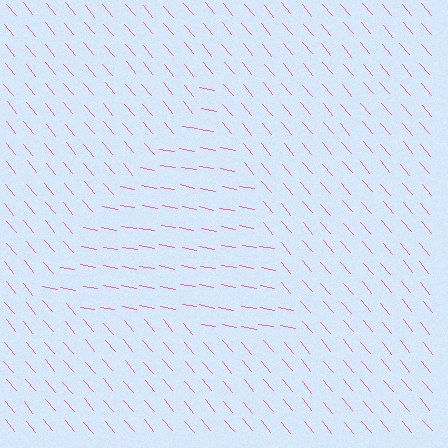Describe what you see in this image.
The image is filled with small pink line segments. A triangle region in the image has lines oriented differently from the surrounding lines, creating a visible texture boundary.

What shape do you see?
I see a triangle.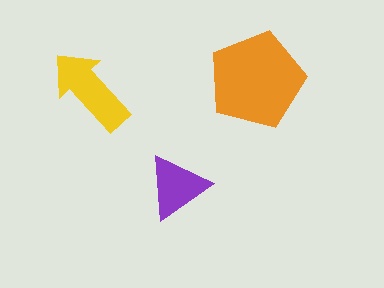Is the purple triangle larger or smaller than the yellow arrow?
Smaller.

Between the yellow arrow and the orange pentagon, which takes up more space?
The orange pentagon.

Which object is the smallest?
The purple triangle.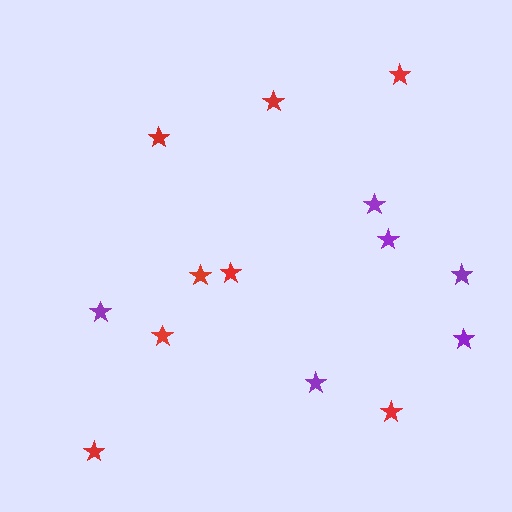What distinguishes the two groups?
There are 2 groups: one group of purple stars (6) and one group of red stars (8).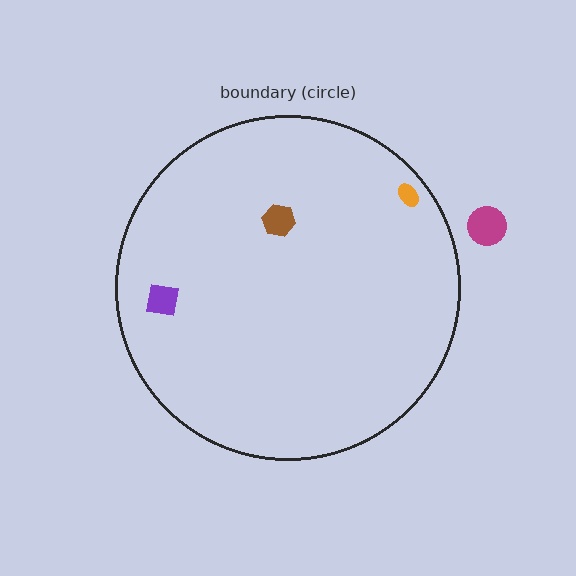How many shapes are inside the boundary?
3 inside, 1 outside.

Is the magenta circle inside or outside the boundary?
Outside.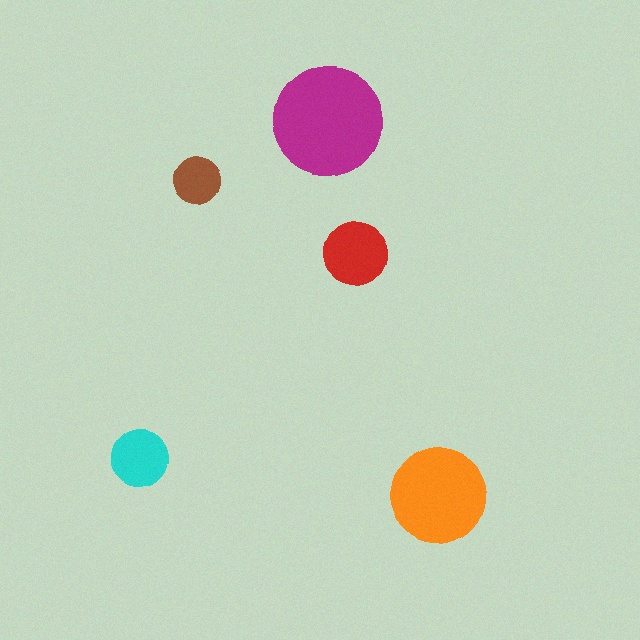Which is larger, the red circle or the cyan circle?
The red one.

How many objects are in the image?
There are 5 objects in the image.